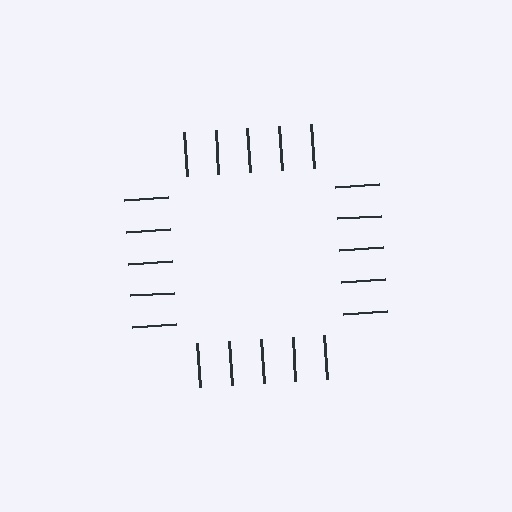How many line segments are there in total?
20 — 5 along each of the 4 edges.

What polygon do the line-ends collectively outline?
An illusory square — the line segments terminate on its edges but no continuous stroke is drawn.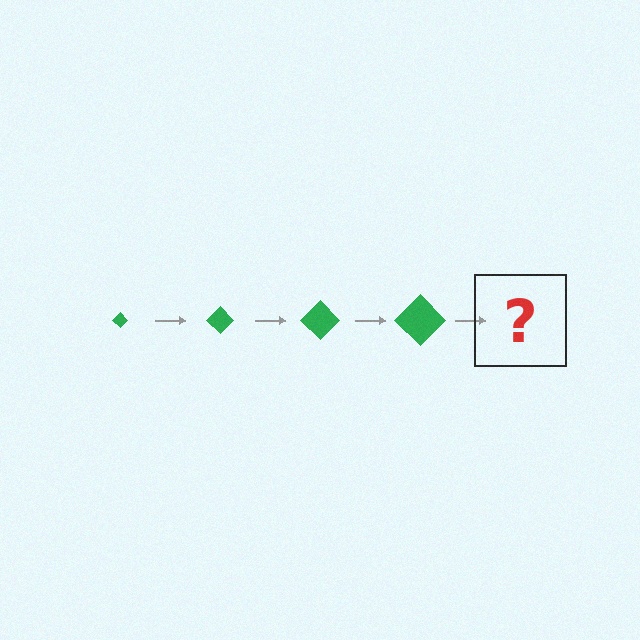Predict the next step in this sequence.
The next step is a green diamond, larger than the previous one.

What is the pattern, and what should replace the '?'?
The pattern is that the diamond gets progressively larger each step. The '?' should be a green diamond, larger than the previous one.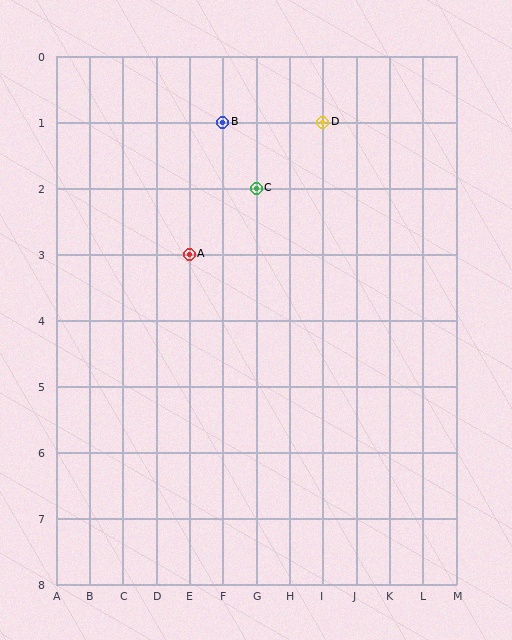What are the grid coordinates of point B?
Point B is at grid coordinates (F, 1).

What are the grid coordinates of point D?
Point D is at grid coordinates (I, 1).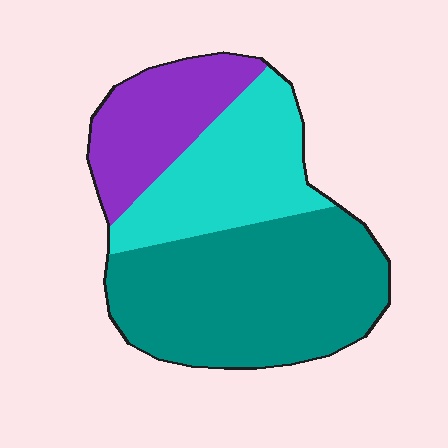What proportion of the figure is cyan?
Cyan covers 28% of the figure.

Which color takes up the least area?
Purple, at roughly 20%.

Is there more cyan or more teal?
Teal.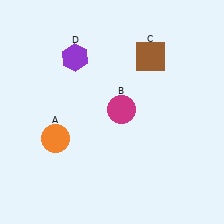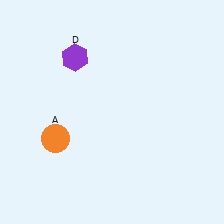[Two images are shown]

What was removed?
The magenta circle (B), the brown square (C) were removed in Image 2.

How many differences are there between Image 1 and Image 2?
There are 2 differences between the two images.